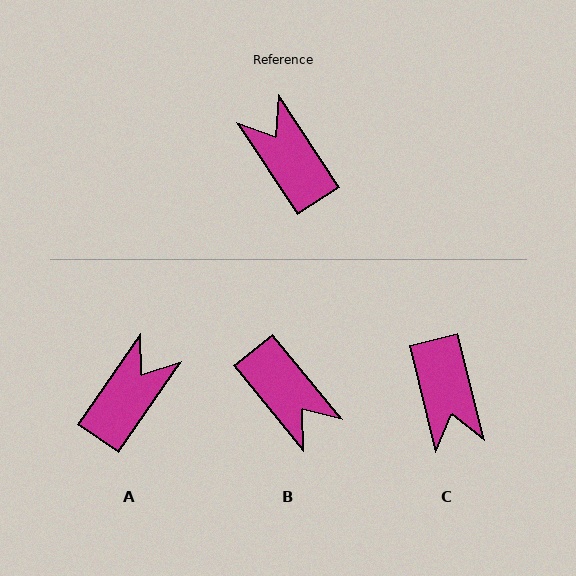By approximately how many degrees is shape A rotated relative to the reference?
Approximately 68 degrees clockwise.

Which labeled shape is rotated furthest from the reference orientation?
B, about 174 degrees away.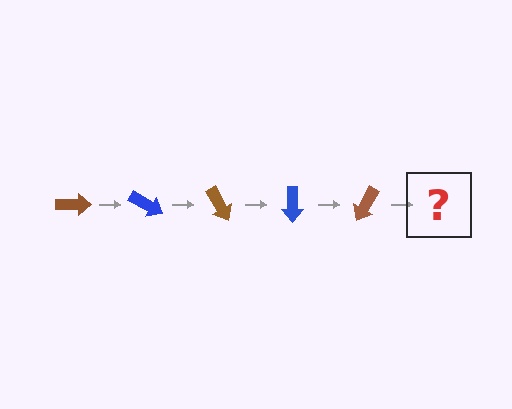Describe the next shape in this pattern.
It should be a blue arrow, rotated 150 degrees from the start.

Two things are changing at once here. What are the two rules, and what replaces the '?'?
The two rules are that it rotates 30 degrees each step and the color cycles through brown and blue. The '?' should be a blue arrow, rotated 150 degrees from the start.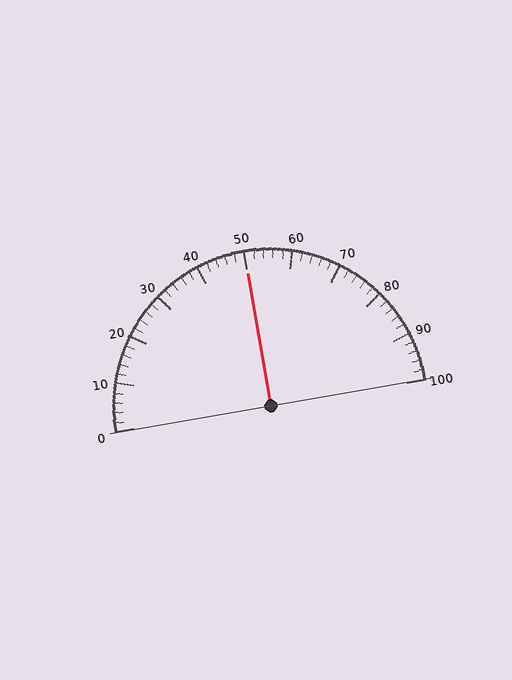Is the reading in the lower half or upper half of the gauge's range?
The reading is in the upper half of the range (0 to 100).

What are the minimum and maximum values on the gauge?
The gauge ranges from 0 to 100.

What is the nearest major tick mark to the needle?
The nearest major tick mark is 50.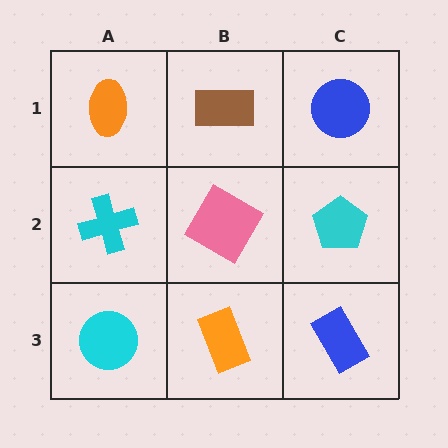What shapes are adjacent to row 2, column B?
A brown rectangle (row 1, column B), an orange rectangle (row 3, column B), a cyan cross (row 2, column A), a cyan pentagon (row 2, column C).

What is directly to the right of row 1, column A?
A brown rectangle.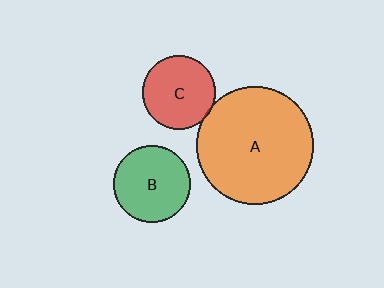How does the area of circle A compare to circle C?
Approximately 2.6 times.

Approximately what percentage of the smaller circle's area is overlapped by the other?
Approximately 5%.